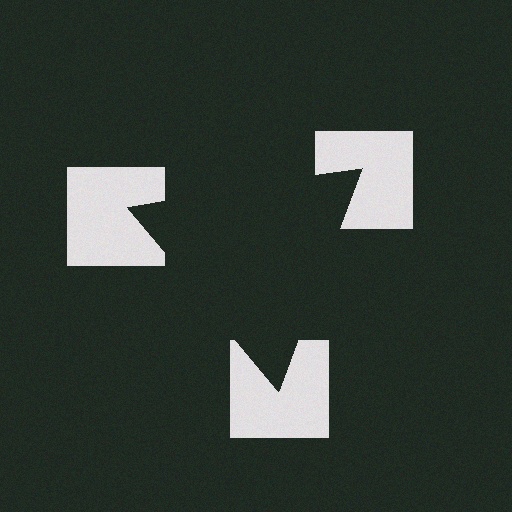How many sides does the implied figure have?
3 sides.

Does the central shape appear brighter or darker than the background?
It typically appears slightly darker than the background, even though no actual brightness change is drawn.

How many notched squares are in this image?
There are 3 — one at each vertex of the illusory triangle.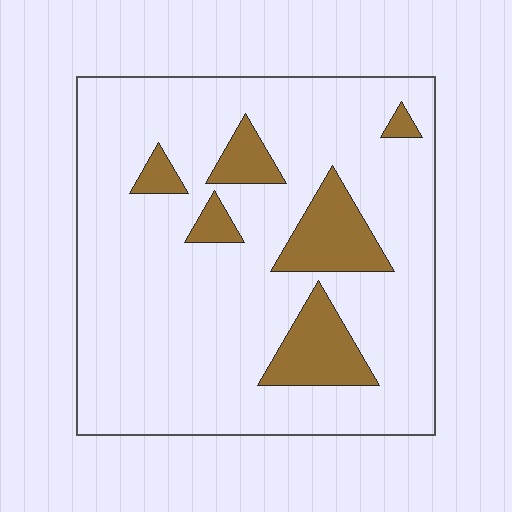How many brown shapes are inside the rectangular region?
6.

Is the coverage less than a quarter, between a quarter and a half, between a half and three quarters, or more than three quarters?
Less than a quarter.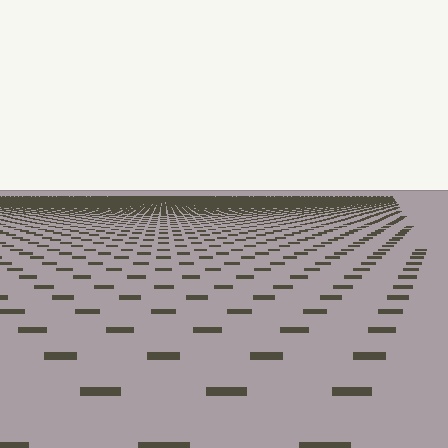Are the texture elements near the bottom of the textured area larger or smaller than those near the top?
Larger. Near the bottom, elements are closer to the viewer and appear at a bigger on-screen size.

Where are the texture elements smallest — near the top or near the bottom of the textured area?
Near the top.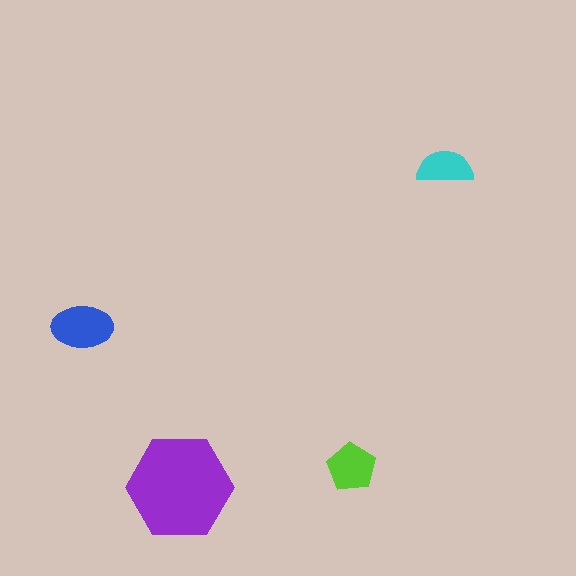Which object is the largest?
The purple hexagon.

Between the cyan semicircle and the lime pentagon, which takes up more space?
The lime pentagon.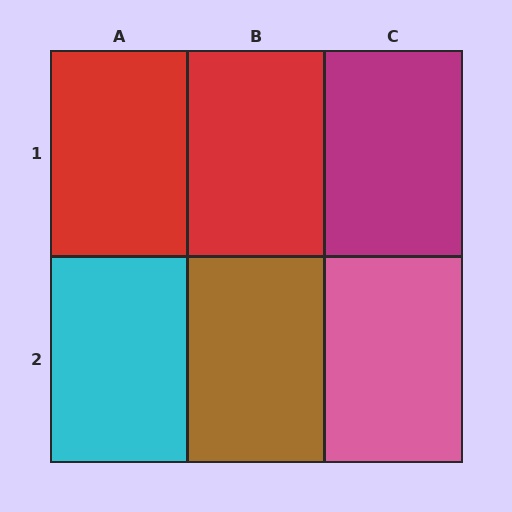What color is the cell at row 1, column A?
Red.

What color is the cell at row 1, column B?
Red.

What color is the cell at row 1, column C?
Magenta.